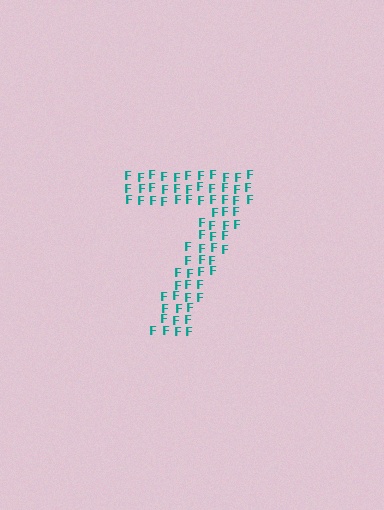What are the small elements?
The small elements are letter F's.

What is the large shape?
The large shape is the digit 7.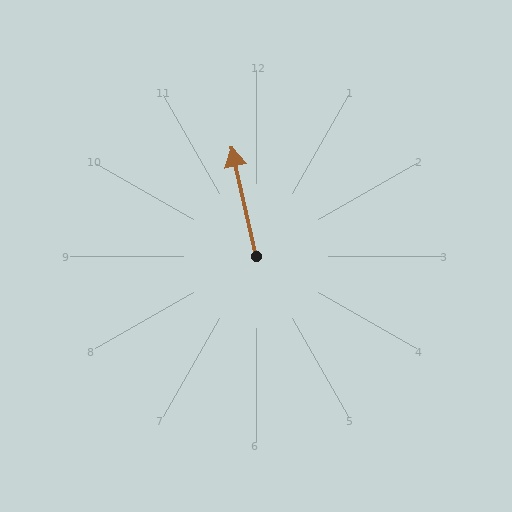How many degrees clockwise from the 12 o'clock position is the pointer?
Approximately 347 degrees.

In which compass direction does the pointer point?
North.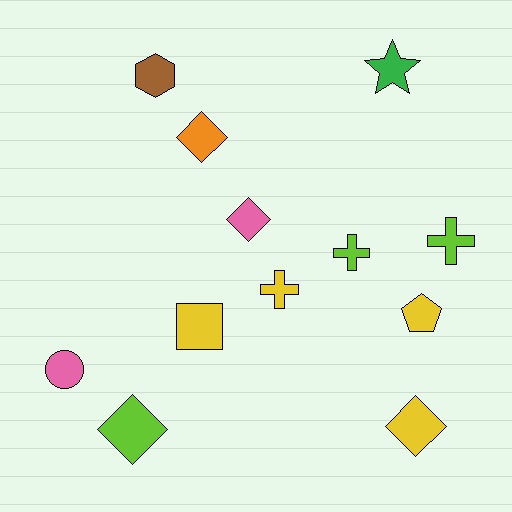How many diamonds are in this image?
There are 4 diamonds.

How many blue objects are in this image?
There are no blue objects.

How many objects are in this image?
There are 12 objects.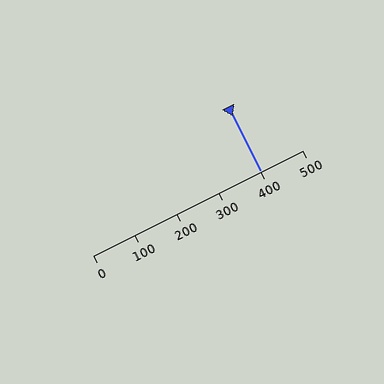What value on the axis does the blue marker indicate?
The marker indicates approximately 400.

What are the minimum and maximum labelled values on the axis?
The axis runs from 0 to 500.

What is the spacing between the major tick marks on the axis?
The major ticks are spaced 100 apart.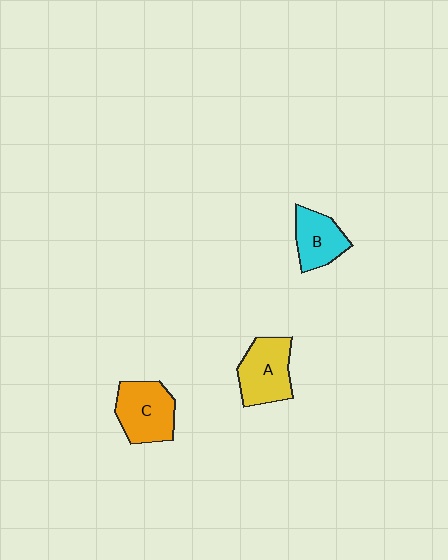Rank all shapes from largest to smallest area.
From largest to smallest: C (orange), A (yellow), B (cyan).